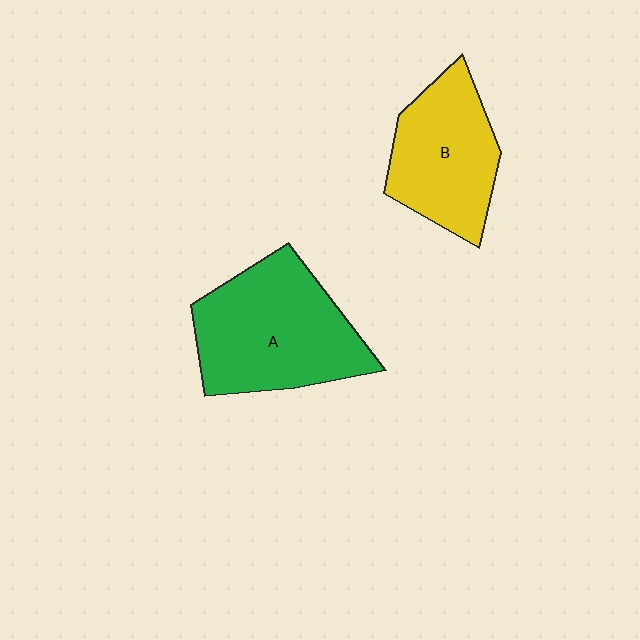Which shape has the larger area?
Shape A (green).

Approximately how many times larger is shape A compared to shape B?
Approximately 1.3 times.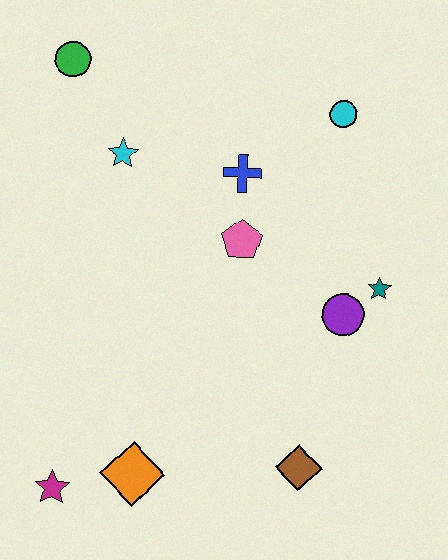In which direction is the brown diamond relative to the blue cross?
The brown diamond is below the blue cross.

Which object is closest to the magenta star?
The orange diamond is closest to the magenta star.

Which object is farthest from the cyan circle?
The magenta star is farthest from the cyan circle.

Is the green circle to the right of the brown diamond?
No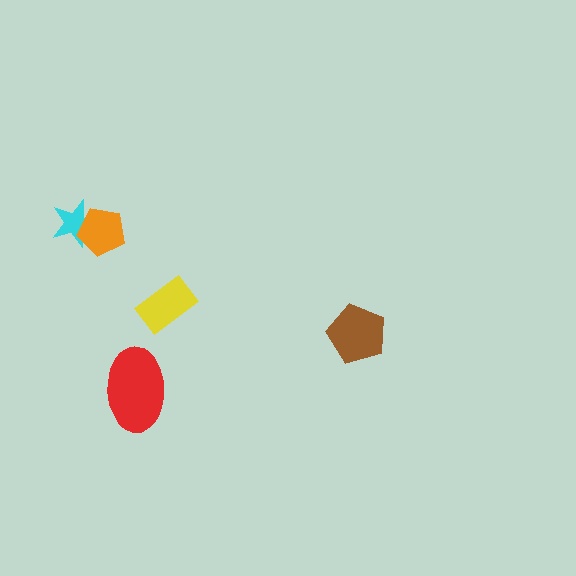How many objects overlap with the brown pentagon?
0 objects overlap with the brown pentagon.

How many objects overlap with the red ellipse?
0 objects overlap with the red ellipse.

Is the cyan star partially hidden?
Yes, it is partially covered by another shape.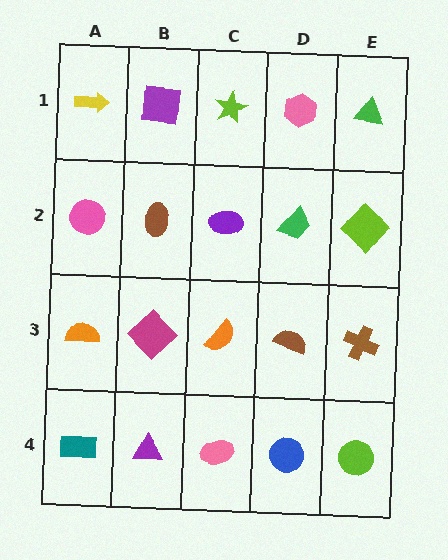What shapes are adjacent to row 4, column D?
A brown semicircle (row 3, column D), a pink ellipse (row 4, column C), a lime circle (row 4, column E).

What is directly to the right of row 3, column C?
A brown semicircle.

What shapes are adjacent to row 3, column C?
A purple ellipse (row 2, column C), a pink ellipse (row 4, column C), a magenta diamond (row 3, column B), a brown semicircle (row 3, column D).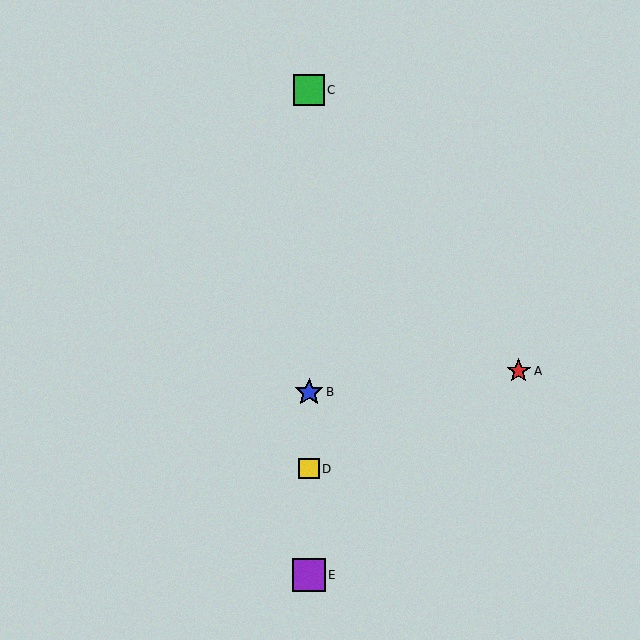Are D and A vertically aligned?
No, D is at x≈309 and A is at x≈519.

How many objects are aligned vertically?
4 objects (B, C, D, E) are aligned vertically.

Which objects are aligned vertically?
Objects B, C, D, E are aligned vertically.